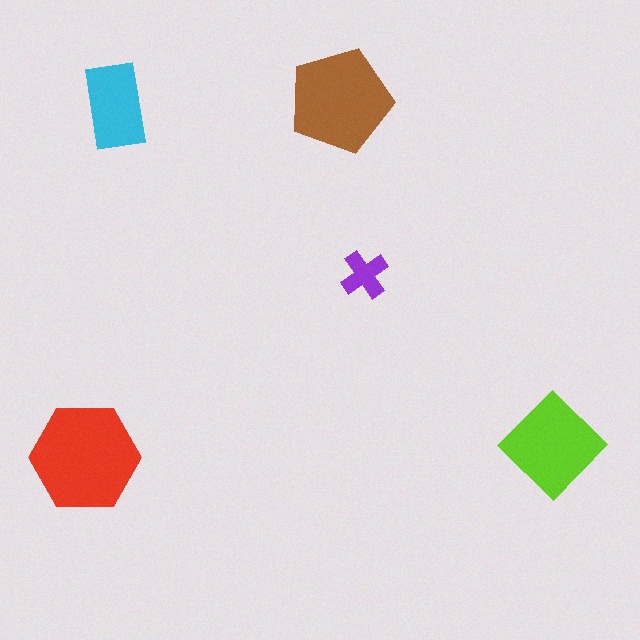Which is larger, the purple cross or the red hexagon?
The red hexagon.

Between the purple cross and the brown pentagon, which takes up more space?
The brown pentagon.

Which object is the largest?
The red hexagon.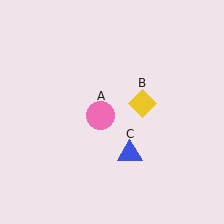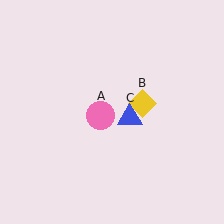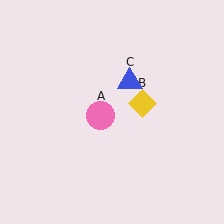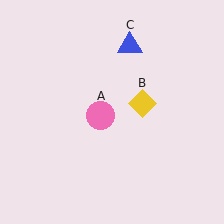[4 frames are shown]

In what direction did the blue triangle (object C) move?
The blue triangle (object C) moved up.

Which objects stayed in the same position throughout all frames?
Pink circle (object A) and yellow diamond (object B) remained stationary.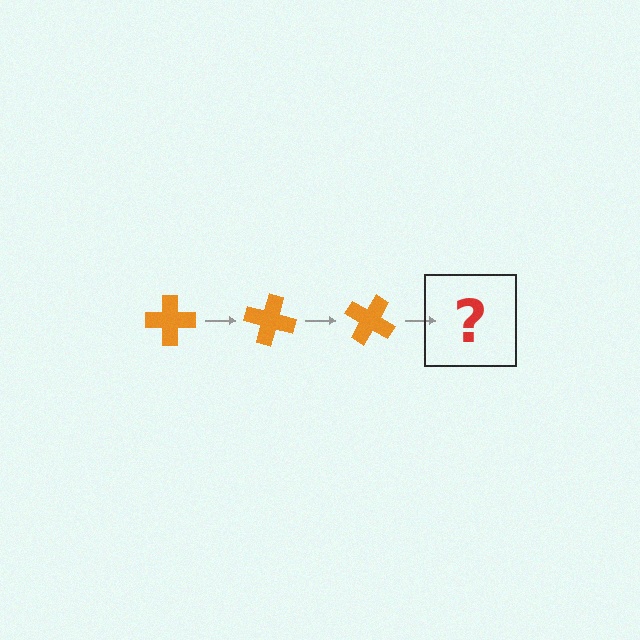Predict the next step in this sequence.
The next step is an orange cross rotated 45 degrees.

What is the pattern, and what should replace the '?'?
The pattern is that the cross rotates 15 degrees each step. The '?' should be an orange cross rotated 45 degrees.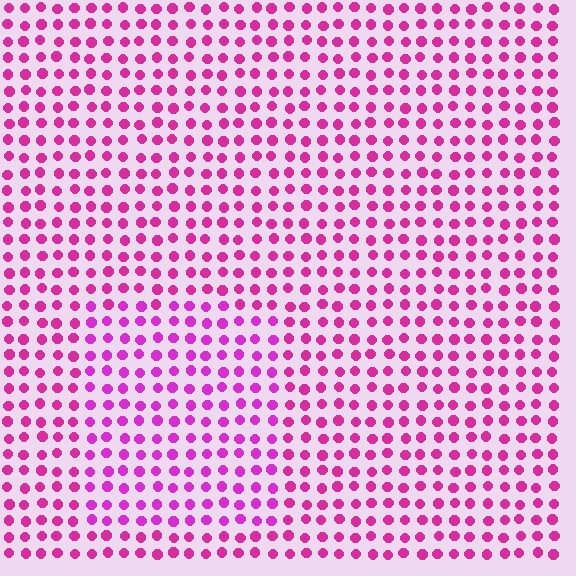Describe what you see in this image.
The image is filled with small magenta elements in a uniform arrangement. A rectangle-shaped region is visible where the elements are tinted to a slightly different hue, forming a subtle color boundary.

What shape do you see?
I see a rectangle.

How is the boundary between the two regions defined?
The boundary is defined purely by a slight shift in hue (about 18 degrees). Spacing, size, and orientation are identical on both sides.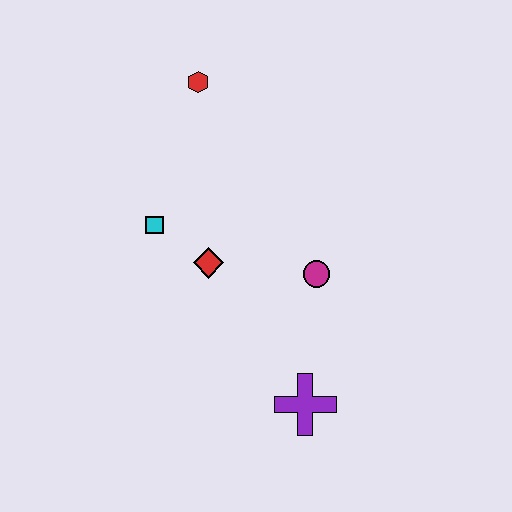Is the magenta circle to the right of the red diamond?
Yes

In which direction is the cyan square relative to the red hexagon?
The cyan square is below the red hexagon.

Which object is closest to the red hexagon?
The cyan square is closest to the red hexagon.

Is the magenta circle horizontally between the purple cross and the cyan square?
No